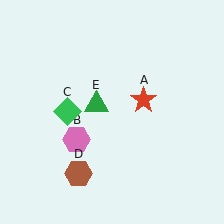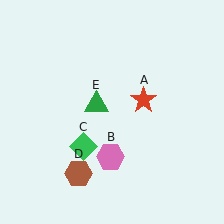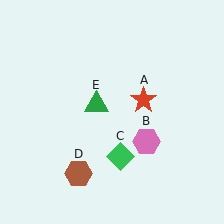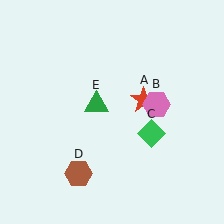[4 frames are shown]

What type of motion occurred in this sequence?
The pink hexagon (object B), green diamond (object C) rotated counterclockwise around the center of the scene.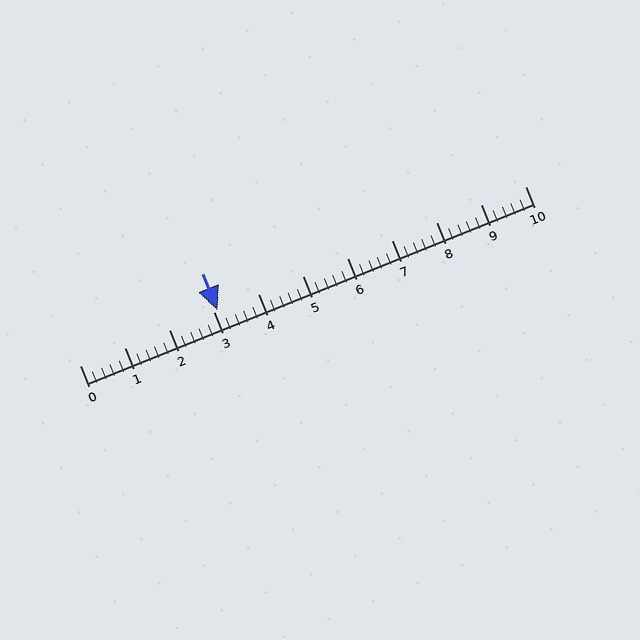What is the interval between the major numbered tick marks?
The major tick marks are spaced 1 units apart.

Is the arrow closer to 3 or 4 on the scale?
The arrow is closer to 3.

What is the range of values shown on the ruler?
The ruler shows values from 0 to 10.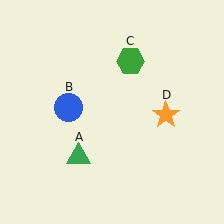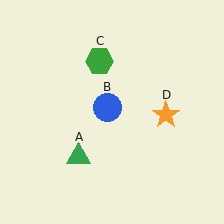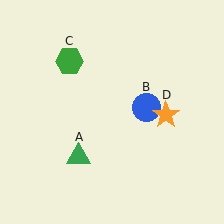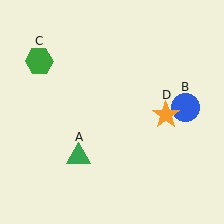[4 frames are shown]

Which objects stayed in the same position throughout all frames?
Green triangle (object A) and orange star (object D) remained stationary.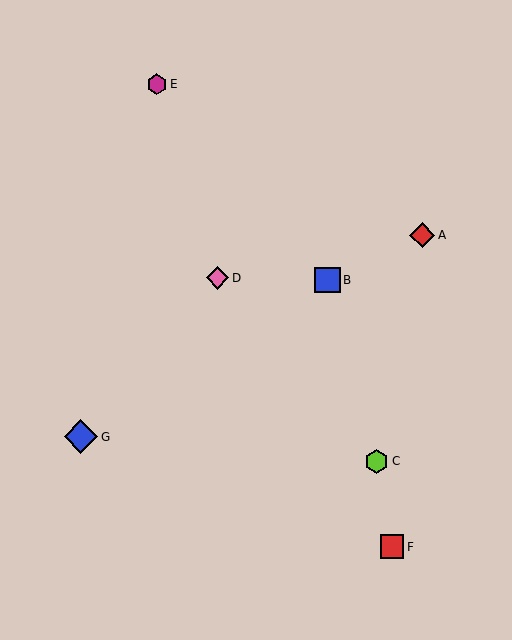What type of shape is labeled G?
Shape G is a blue diamond.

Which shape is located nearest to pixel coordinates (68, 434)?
The blue diamond (labeled G) at (81, 437) is nearest to that location.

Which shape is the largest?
The blue diamond (labeled G) is the largest.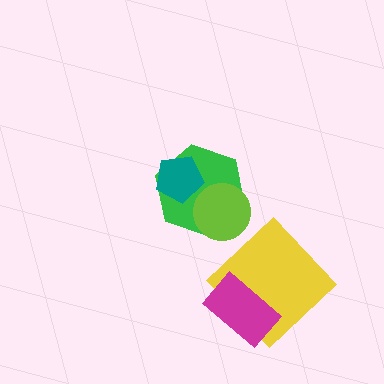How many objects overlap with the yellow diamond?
1 object overlaps with the yellow diamond.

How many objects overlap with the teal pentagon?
1 object overlaps with the teal pentagon.